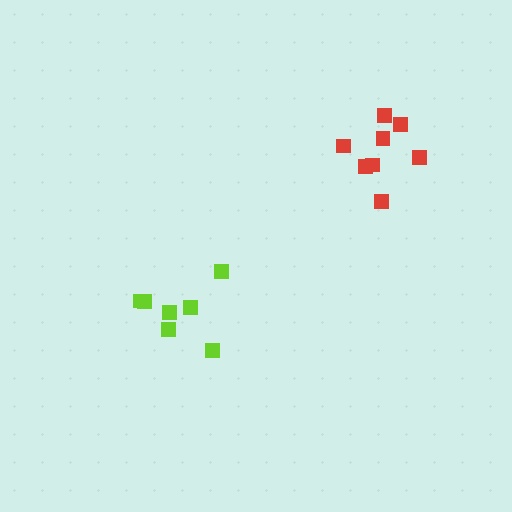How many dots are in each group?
Group 1: 7 dots, Group 2: 8 dots (15 total).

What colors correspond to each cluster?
The clusters are colored: lime, red.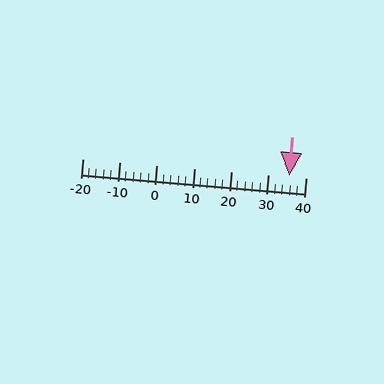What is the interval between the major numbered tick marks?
The major tick marks are spaced 10 units apart.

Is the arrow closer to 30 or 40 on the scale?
The arrow is closer to 40.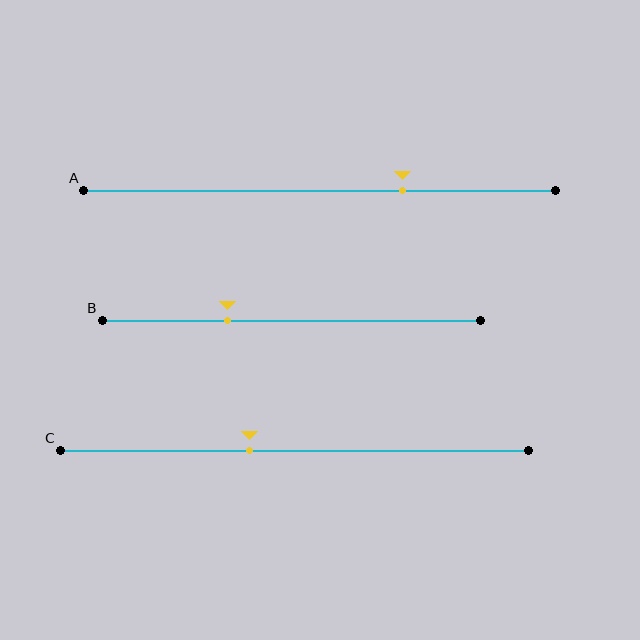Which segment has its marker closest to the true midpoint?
Segment C has its marker closest to the true midpoint.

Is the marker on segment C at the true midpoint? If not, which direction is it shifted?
No, the marker on segment C is shifted to the left by about 9% of the segment length.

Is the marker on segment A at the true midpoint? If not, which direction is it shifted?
No, the marker on segment A is shifted to the right by about 18% of the segment length.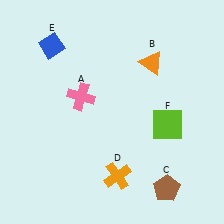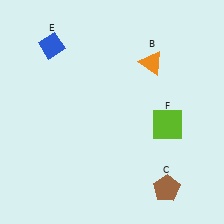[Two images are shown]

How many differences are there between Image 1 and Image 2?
There are 2 differences between the two images.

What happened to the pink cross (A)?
The pink cross (A) was removed in Image 2. It was in the top-left area of Image 1.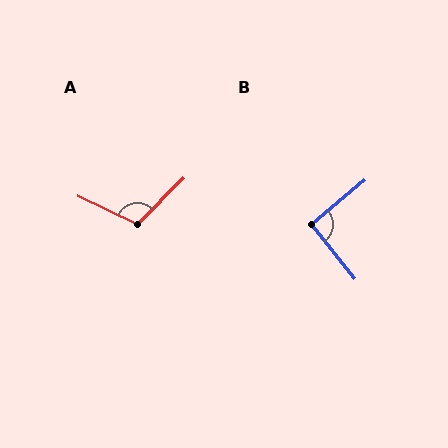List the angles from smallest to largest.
B (91°), A (109°).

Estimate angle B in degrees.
Approximately 91 degrees.